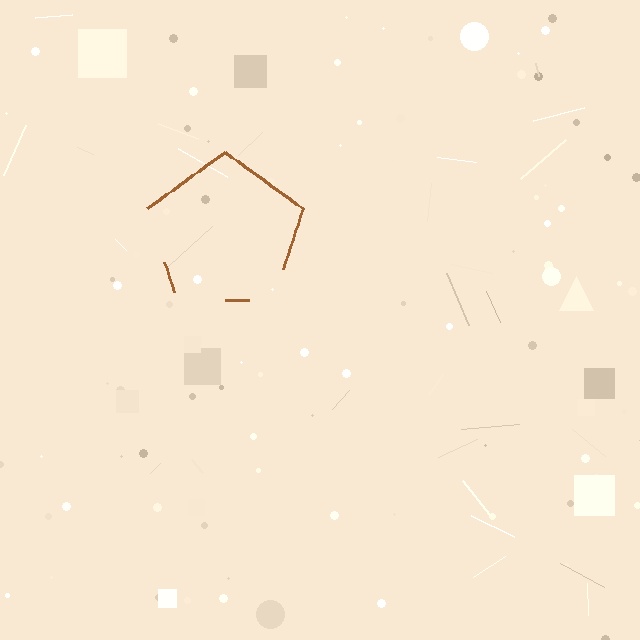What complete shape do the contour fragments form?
The contour fragments form a pentagon.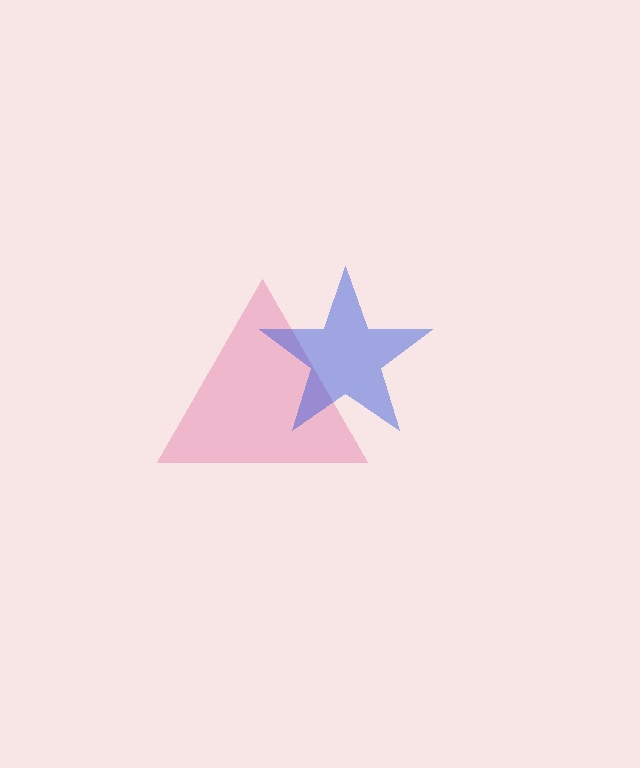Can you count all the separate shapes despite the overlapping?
Yes, there are 2 separate shapes.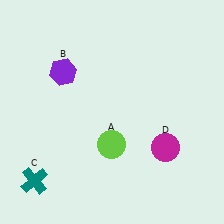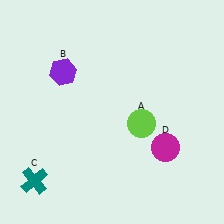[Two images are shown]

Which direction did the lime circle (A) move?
The lime circle (A) moved right.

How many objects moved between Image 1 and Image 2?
1 object moved between the two images.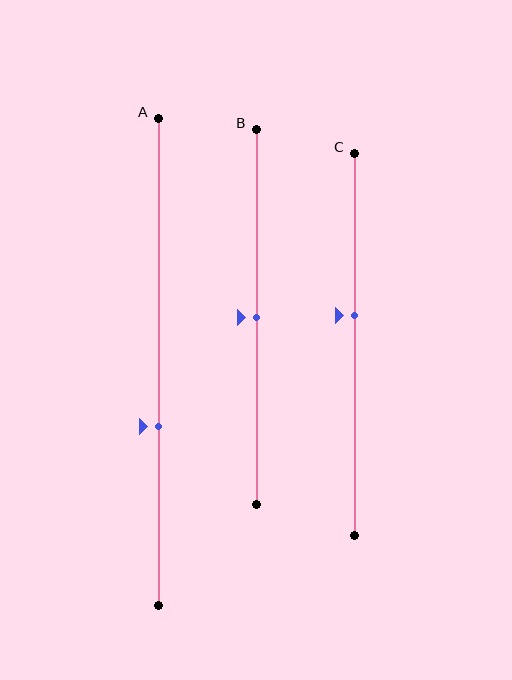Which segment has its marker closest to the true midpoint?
Segment B has its marker closest to the true midpoint.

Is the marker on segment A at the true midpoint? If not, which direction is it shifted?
No, the marker on segment A is shifted downward by about 13% of the segment length.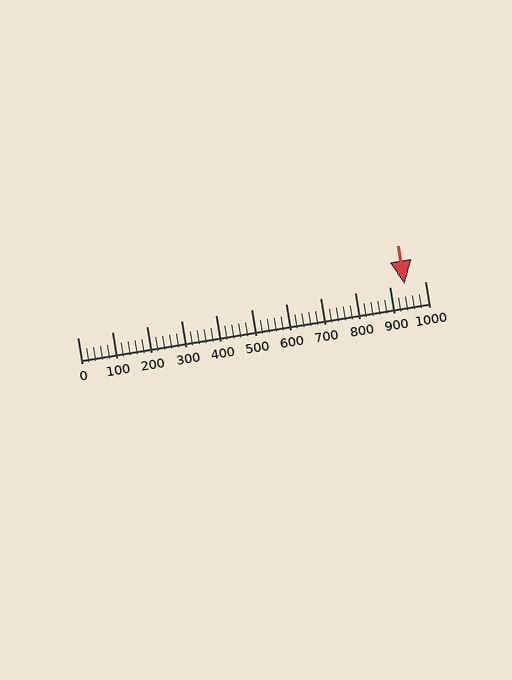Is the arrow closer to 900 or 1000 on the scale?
The arrow is closer to 900.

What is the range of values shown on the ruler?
The ruler shows values from 0 to 1000.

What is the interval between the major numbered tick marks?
The major tick marks are spaced 100 units apart.